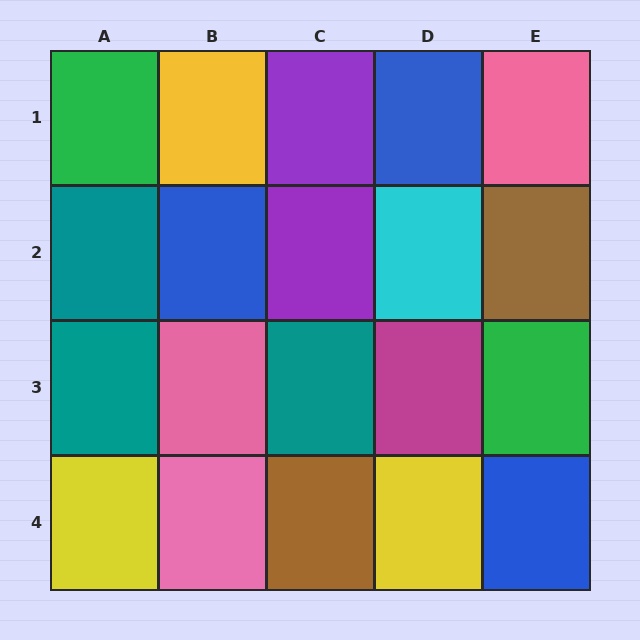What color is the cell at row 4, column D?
Yellow.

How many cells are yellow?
3 cells are yellow.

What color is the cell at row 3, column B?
Pink.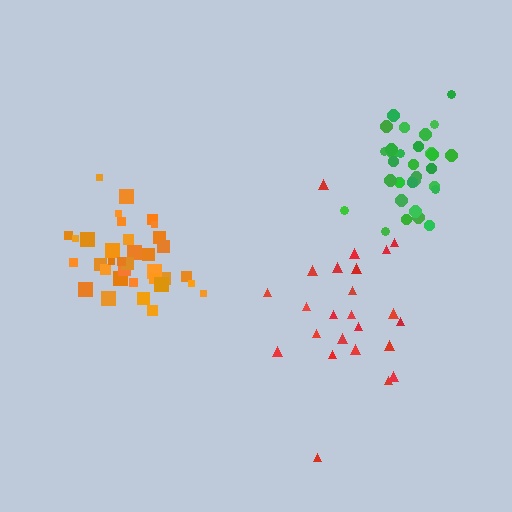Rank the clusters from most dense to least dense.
green, orange, red.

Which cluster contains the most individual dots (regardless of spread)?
Orange (35).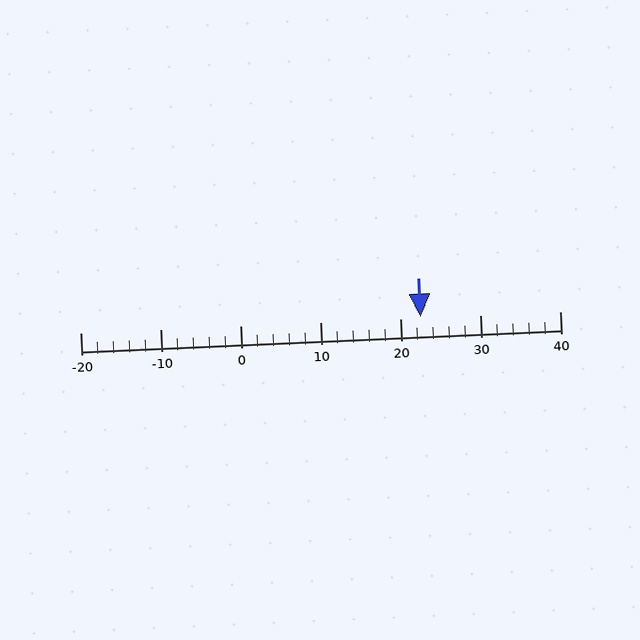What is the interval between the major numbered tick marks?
The major tick marks are spaced 10 units apart.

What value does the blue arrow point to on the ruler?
The blue arrow points to approximately 23.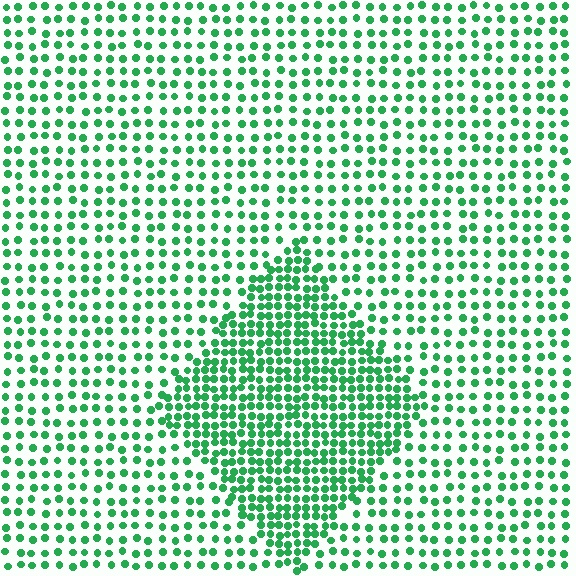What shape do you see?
I see a diamond.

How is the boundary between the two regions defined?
The boundary is defined by a change in element density (approximately 2.0x ratio). All elements are the same color, size, and shape.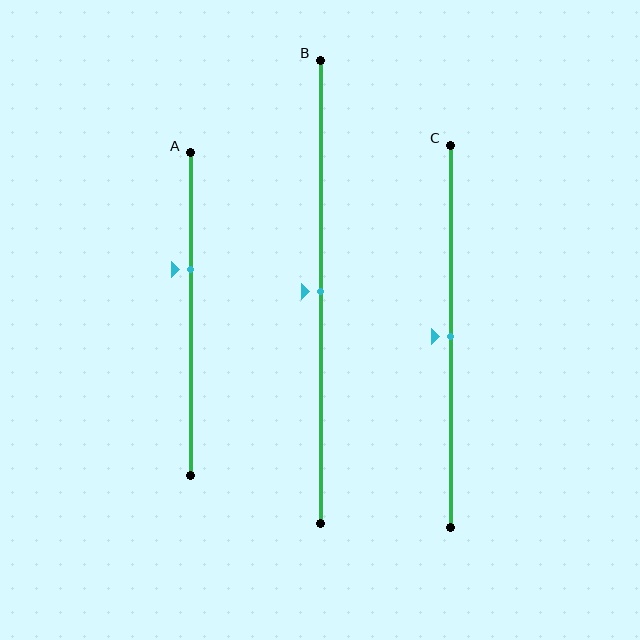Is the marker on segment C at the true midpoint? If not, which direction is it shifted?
Yes, the marker on segment C is at the true midpoint.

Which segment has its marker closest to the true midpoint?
Segment B has its marker closest to the true midpoint.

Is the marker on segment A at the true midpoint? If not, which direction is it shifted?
No, the marker on segment A is shifted upward by about 14% of the segment length.